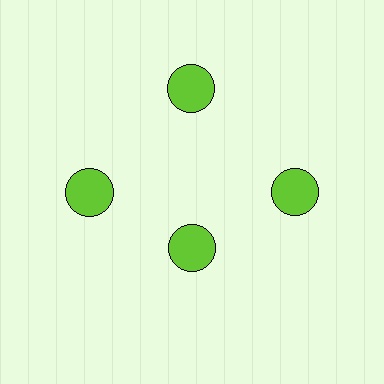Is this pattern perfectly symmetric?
No. The 4 lime circles are arranged in a ring, but one element near the 6 o'clock position is pulled inward toward the center, breaking the 4-fold rotational symmetry.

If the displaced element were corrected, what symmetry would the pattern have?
It would have 4-fold rotational symmetry — the pattern would map onto itself every 90 degrees.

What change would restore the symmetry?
The symmetry would be restored by moving it outward, back onto the ring so that all 4 circles sit at equal angles and equal distance from the center.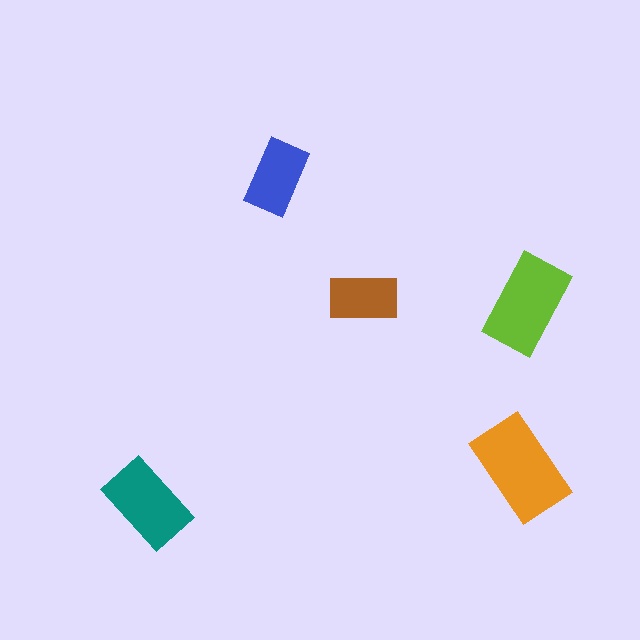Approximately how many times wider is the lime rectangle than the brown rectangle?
About 1.5 times wider.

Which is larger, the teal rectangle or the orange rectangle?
The orange one.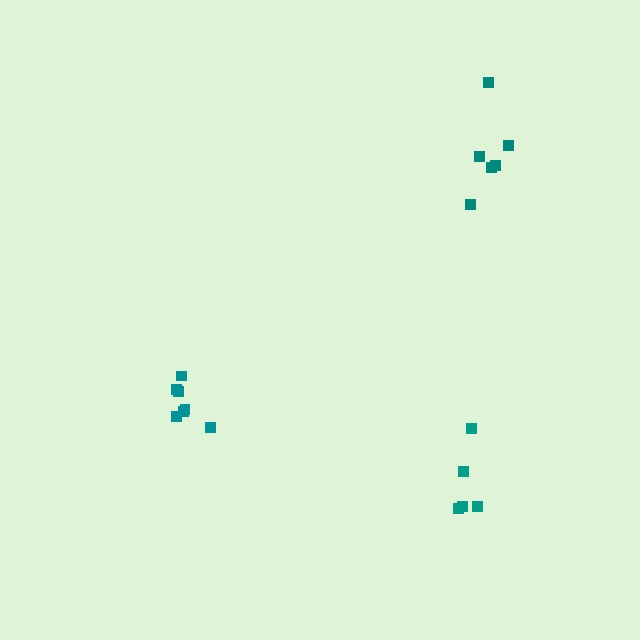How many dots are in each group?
Group 1: 7 dots, Group 2: 5 dots, Group 3: 6 dots (18 total).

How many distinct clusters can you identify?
There are 3 distinct clusters.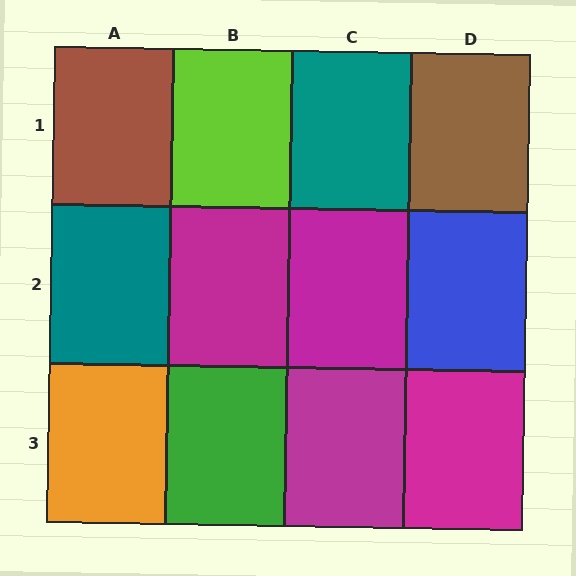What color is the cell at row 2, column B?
Magenta.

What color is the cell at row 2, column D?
Blue.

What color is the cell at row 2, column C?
Magenta.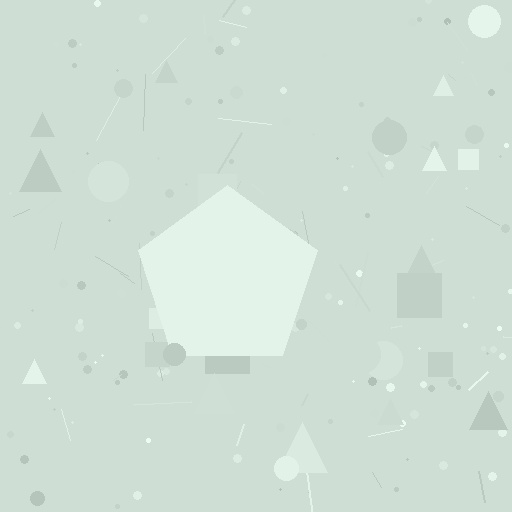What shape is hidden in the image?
A pentagon is hidden in the image.